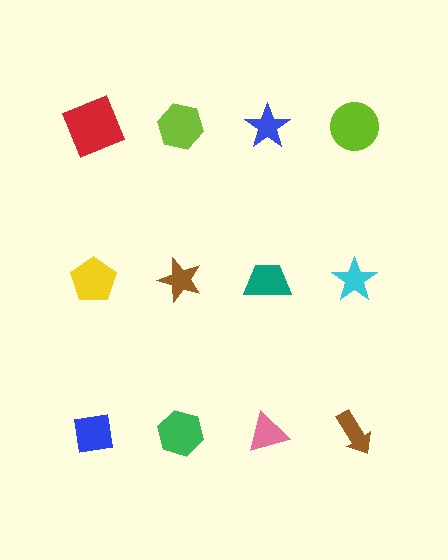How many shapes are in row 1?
4 shapes.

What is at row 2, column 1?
A yellow pentagon.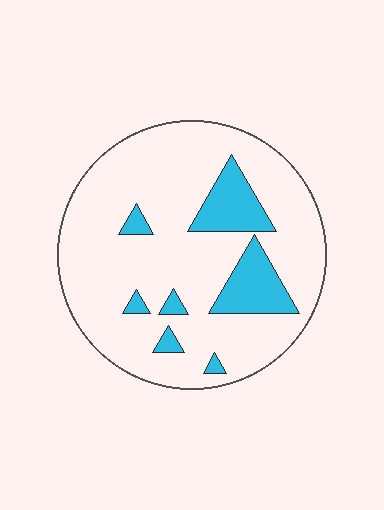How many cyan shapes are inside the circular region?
7.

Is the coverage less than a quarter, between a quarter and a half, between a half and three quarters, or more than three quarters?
Less than a quarter.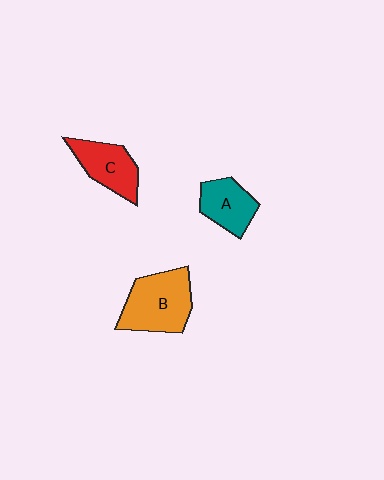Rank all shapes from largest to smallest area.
From largest to smallest: B (orange), C (red), A (teal).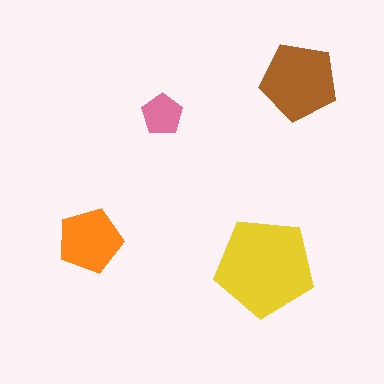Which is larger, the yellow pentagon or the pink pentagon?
The yellow one.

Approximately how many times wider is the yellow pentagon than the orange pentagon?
About 1.5 times wider.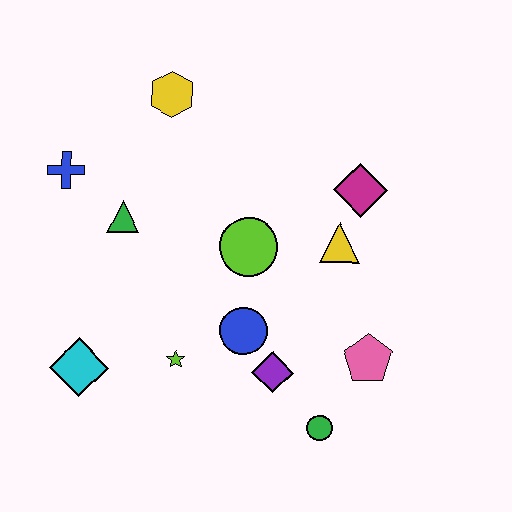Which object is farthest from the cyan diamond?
The magenta diamond is farthest from the cyan diamond.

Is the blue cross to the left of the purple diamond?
Yes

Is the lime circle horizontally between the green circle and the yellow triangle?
No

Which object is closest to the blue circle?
The purple diamond is closest to the blue circle.